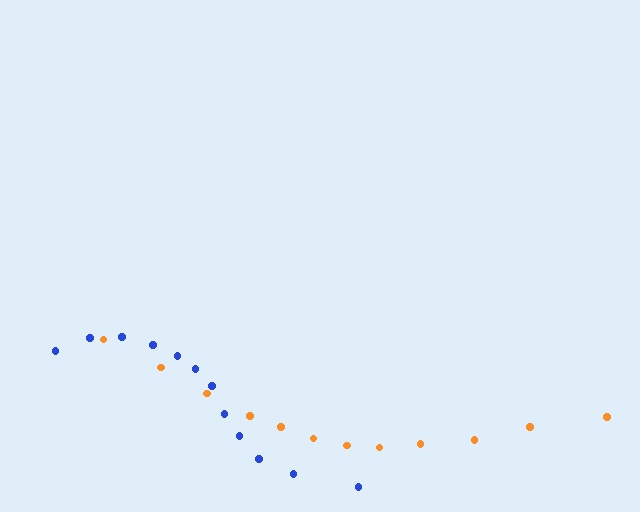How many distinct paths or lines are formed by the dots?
There are 2 distinct paths.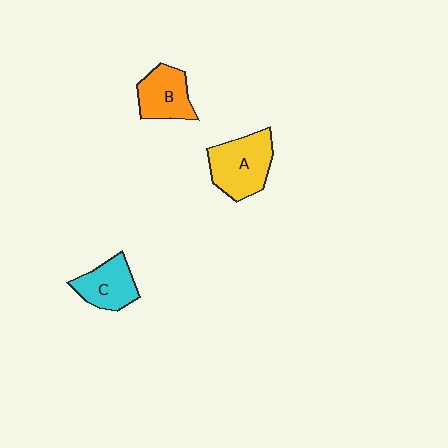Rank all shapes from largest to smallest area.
From largest to smallest: A (yellow), B (orange), C (cyan).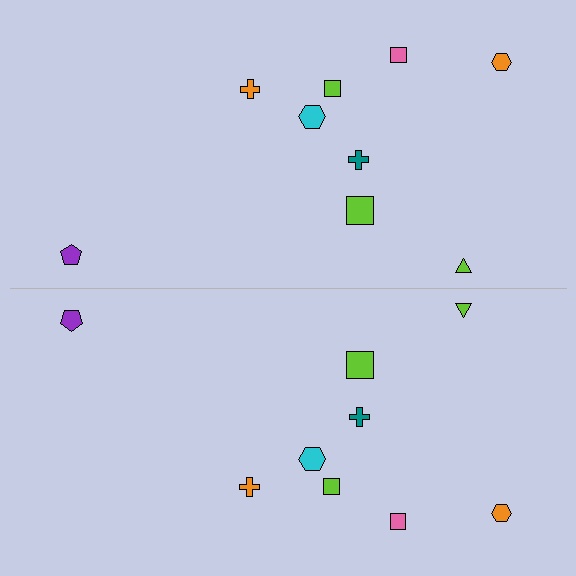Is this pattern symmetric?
Yes, this pattern has bilateral (reflection) symmetry.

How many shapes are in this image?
There are 18 shapes in this image.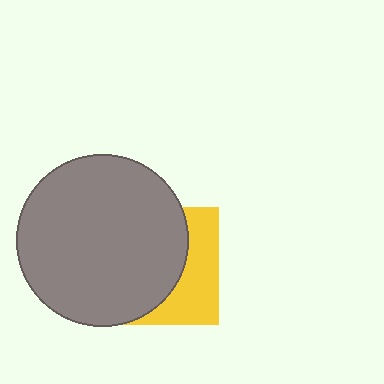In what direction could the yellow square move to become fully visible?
The yellow square could move right. That would shift it out from behind the gray circle entirely.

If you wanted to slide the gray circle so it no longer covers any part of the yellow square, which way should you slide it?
Slide it left — that is the most direct way to separate the two shapes.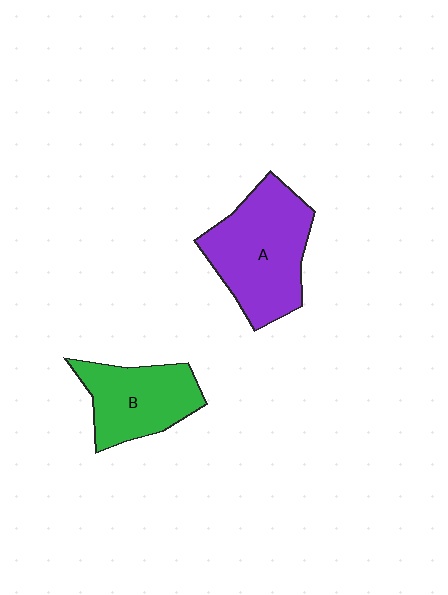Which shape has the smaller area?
Shape B (green).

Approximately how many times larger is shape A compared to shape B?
Approximately 1.4 times.